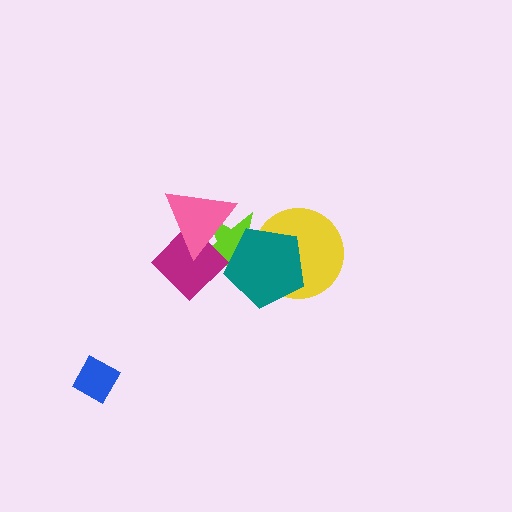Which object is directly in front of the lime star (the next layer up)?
The magenta diamond is directly in front of the lime star.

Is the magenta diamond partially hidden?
Yes, it is partially covered by another shape.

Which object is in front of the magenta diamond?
The pink triangle is in front of the magenta diamond.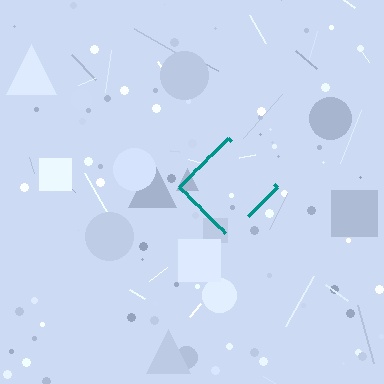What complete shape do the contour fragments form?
The contour fragments form a diamond.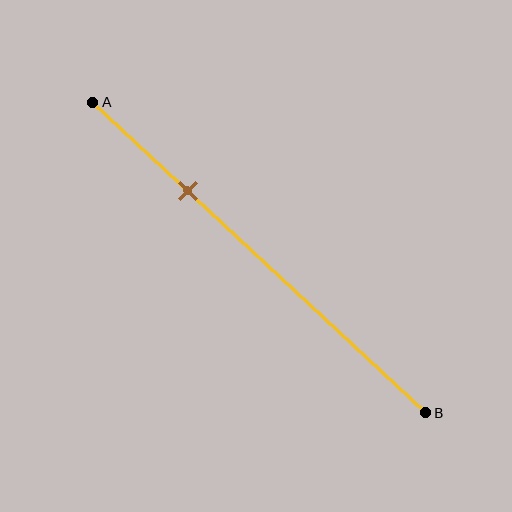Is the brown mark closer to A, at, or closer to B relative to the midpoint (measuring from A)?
The brown mark is closer to point A than the midpoint of segment AB.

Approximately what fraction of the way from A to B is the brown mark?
The brown mark is approximately 30% of the way from A to B.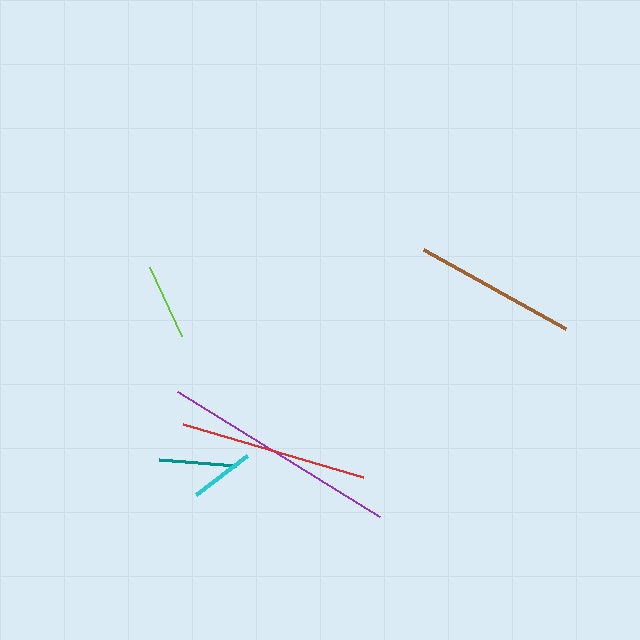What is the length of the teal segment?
The teal segment is approximately 77 pixels long.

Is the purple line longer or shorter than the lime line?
The purple line is longer than the lime line.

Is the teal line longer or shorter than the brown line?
The brown line is longer than the teal line.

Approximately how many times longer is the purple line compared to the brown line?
The purple line is approximately 1.5 times the length of the brown line.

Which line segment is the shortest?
The cyan line is the shortest at approximately 64 pixels.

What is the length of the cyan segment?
The cyan segment is approximately 64 pixels long.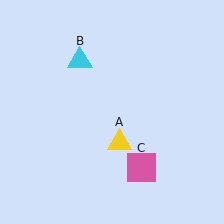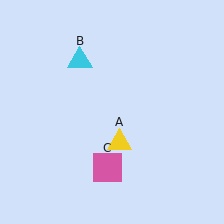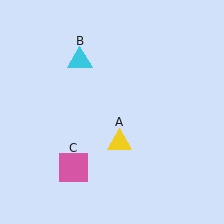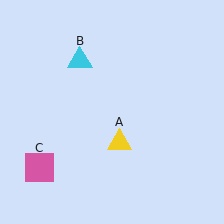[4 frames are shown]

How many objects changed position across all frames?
1 object changed position: pink square (object C).